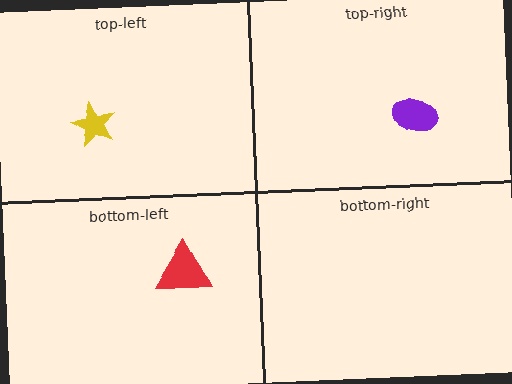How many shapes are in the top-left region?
1.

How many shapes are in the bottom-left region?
1.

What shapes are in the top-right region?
The purple ellipse.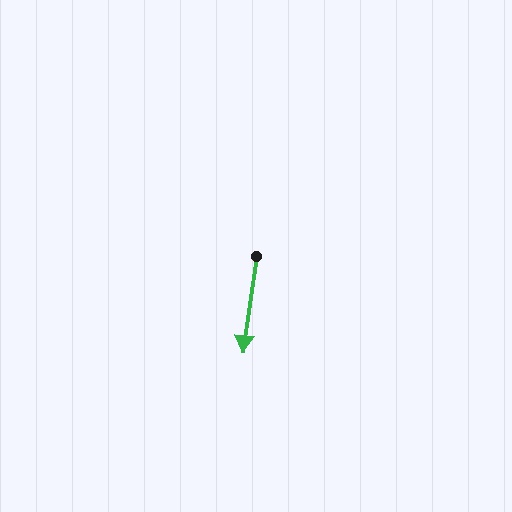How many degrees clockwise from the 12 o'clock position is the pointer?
Approximately 188 degrees.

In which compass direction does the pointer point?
South.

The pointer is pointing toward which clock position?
Roughly 6 o'clock.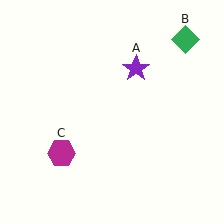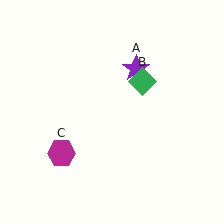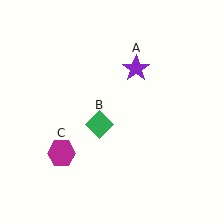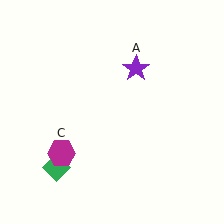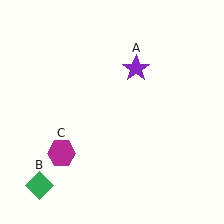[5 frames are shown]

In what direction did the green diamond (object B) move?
The green diamond (object B) moved down and to the left.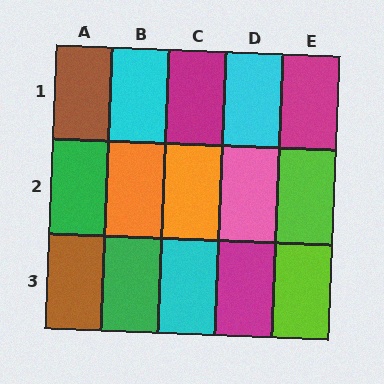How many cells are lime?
2 cells are lime.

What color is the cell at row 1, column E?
Magenta.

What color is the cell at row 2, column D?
Pink.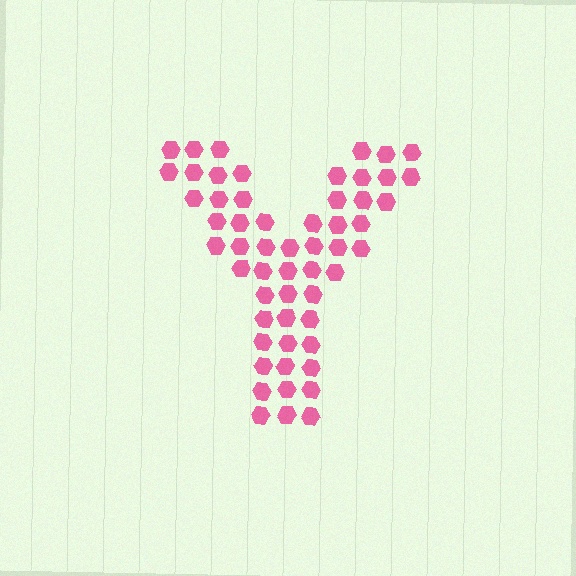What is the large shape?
The large shape is the letter Y.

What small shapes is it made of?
It is made of small hexagons.